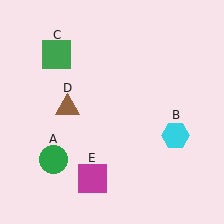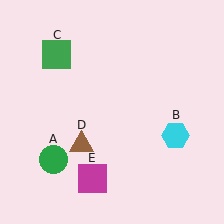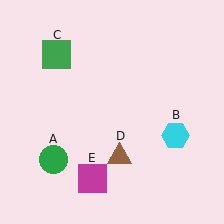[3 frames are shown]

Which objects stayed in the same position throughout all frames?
Green circle (object A) and cyan hexagon (object B) and green square (object C) and magenta square (object E) remained stationary.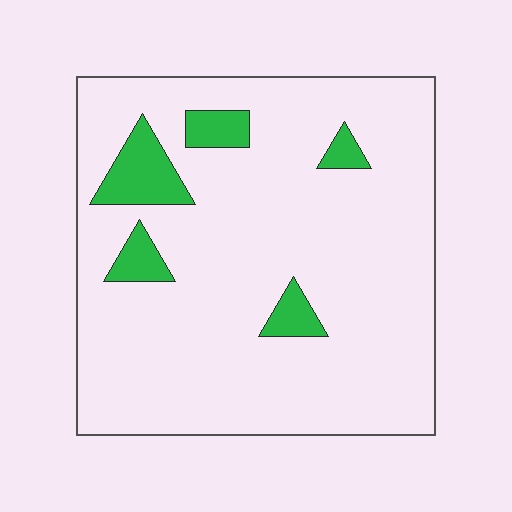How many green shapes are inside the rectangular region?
5.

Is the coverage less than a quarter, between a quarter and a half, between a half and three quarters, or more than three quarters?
Less than a quarter.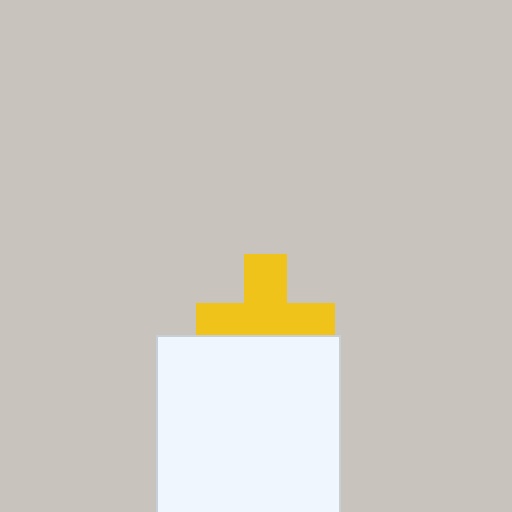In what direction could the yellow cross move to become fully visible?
The yellow cross could move up. That would shift it out from behind the white rectangle entirely.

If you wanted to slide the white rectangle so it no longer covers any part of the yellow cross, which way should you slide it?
Slide it down — that is the most direct way to separate the two shapes.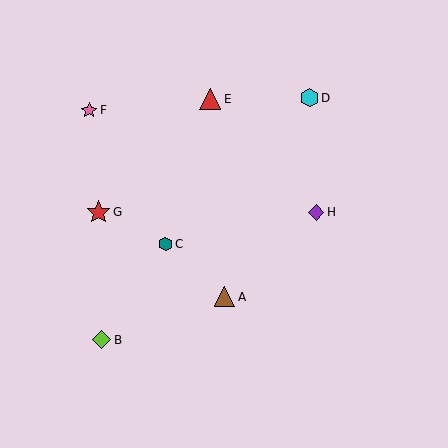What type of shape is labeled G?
Shape G is a red star.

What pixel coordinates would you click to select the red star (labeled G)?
Click at (98, 212) to select the red star G.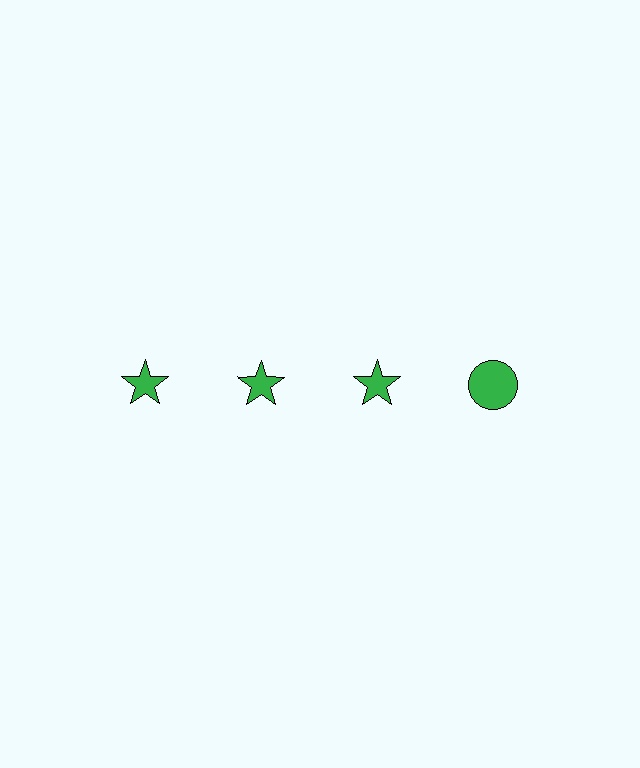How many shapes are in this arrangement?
There are 4 shapes arranged in a grid pattern.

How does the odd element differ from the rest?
It has a different shape: circle instead of star.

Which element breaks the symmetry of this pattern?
The green circle in the top row, second from right column breaks the symmetry. All other shapes are green stars.